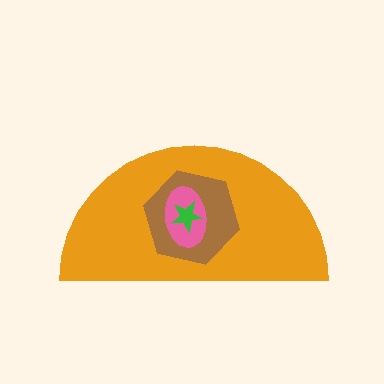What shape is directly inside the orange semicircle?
The brown hexagon.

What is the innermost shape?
The green star.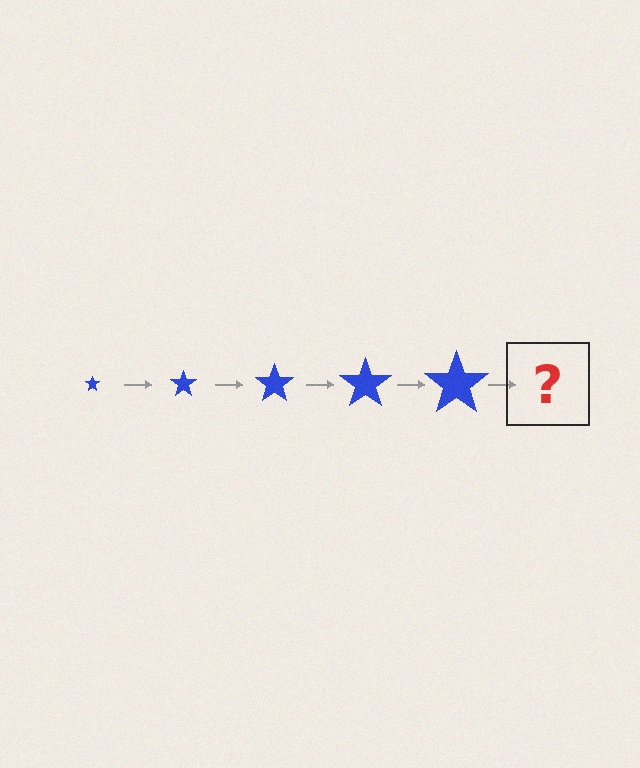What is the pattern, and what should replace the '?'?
The pattern is that the star gets progressively larger each step. The '?' should be a blue star, larger than the previous one.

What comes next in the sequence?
The next element should be a blue star, larger than the previous one.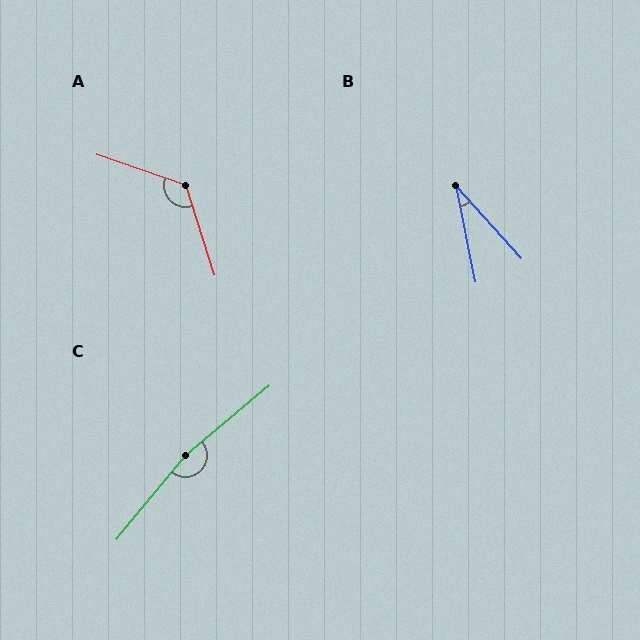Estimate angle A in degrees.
Approximately 127 degrees.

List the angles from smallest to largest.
B (30°), A (127°), C (169°).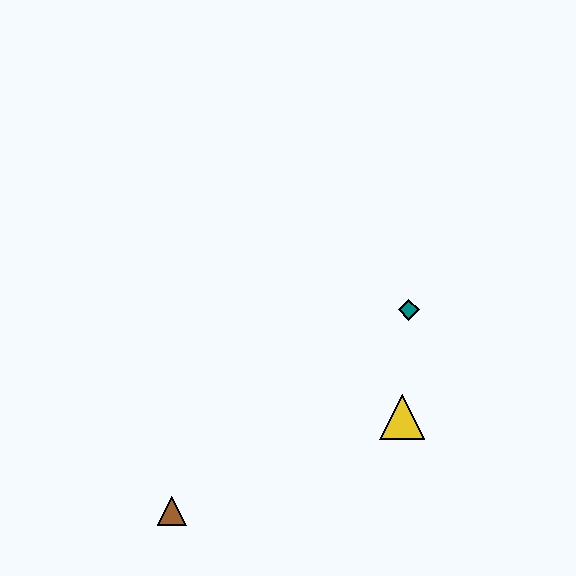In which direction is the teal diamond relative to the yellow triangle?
The teal diamond is above the yellow triangle.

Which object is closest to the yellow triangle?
The teal diamond is closest to the yellow triangle.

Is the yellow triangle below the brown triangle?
No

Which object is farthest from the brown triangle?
The teal diamond is farthest from the brown triangle.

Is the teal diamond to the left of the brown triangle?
No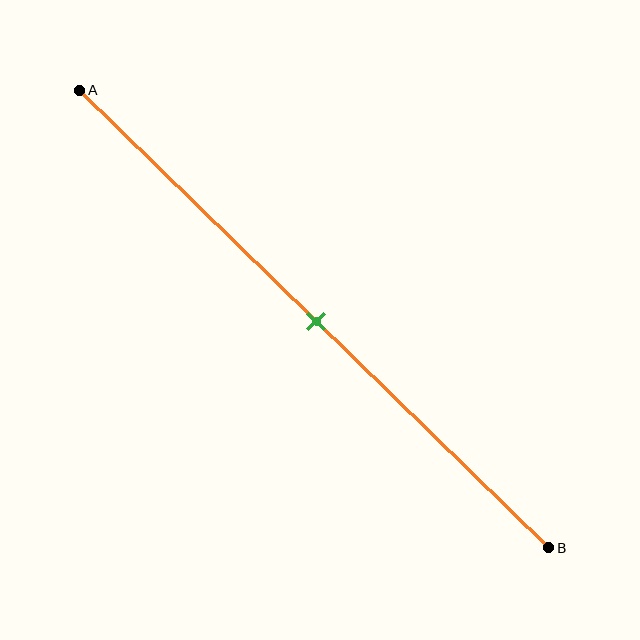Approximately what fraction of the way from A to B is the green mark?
The green mark is approximately 50% of the way from A to B.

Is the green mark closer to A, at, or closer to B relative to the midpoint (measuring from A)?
The green mark is approximately at the midpoint of segment AB.